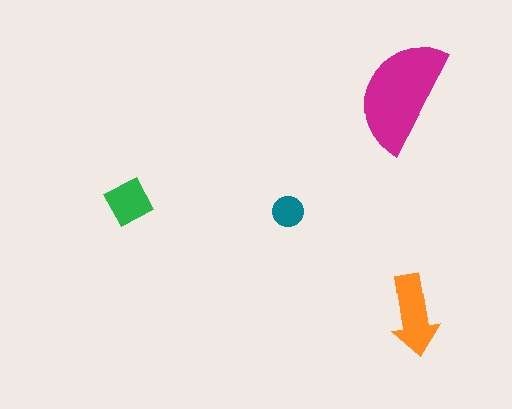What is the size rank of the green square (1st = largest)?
3rd.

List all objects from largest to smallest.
The magenta semicircle, the orange arrow, the green square, the teal circle.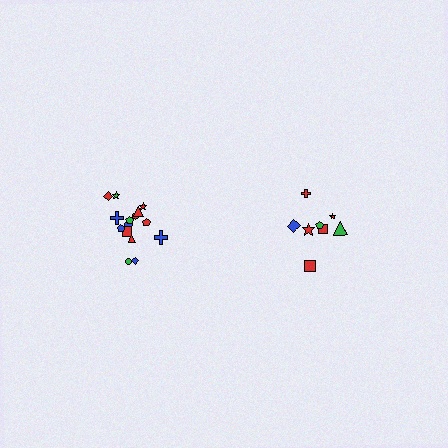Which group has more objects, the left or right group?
The left group.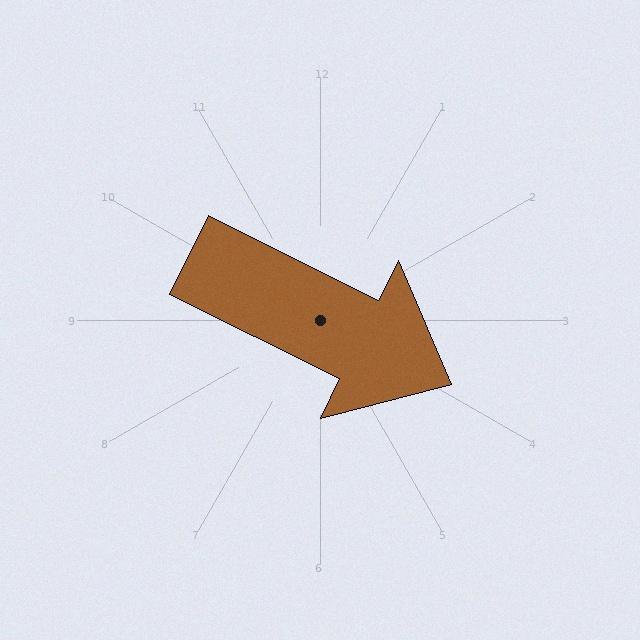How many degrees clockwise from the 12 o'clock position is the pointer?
Approximately 116 degrees.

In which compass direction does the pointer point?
Southeast.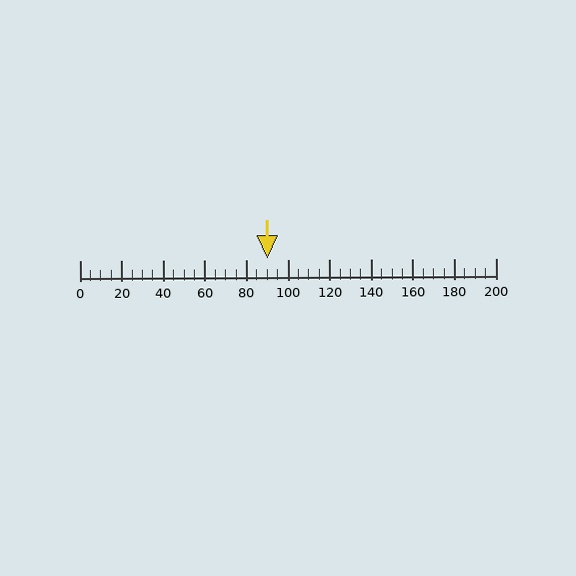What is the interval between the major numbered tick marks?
The major tick marks are spaced 20 units apart.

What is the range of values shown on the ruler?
The ruler shows values from 0 to 200.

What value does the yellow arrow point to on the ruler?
The yellow arrow points to approximately 90.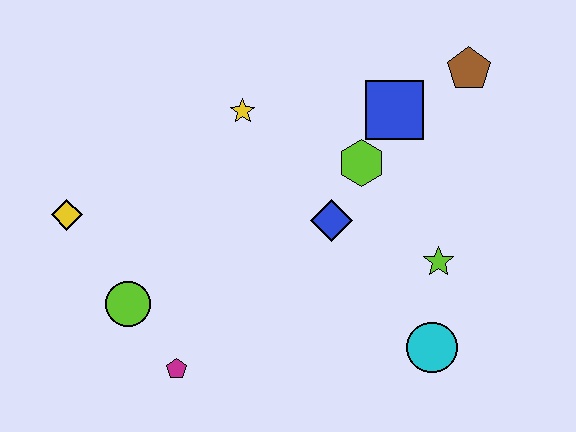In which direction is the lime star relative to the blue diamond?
The lime star is to the right of the blue diamond.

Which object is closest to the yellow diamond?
The lime circle is closest to the yellow diamond.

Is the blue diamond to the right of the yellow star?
Yes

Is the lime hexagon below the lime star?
No